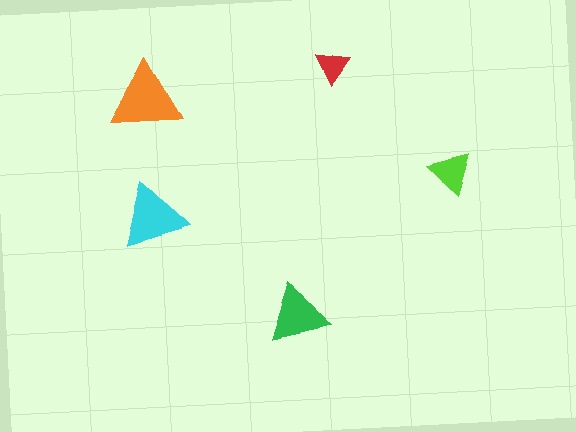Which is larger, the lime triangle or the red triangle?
The lime one.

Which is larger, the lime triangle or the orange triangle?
The orange one.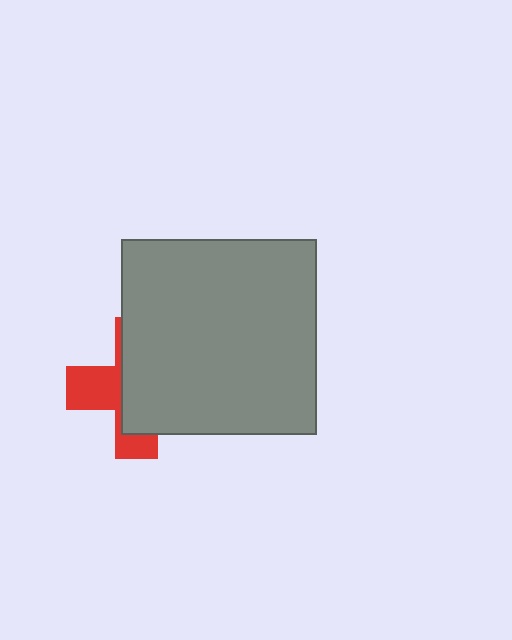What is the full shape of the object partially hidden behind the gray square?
The partially hidden object is a red cross.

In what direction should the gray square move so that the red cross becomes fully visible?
The gray square should move right. That is the shortest direction to clear the overlap and leave the red cross fully visible.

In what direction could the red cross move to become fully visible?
The red cross could move left. That would shift it out from behind the gray square entirely.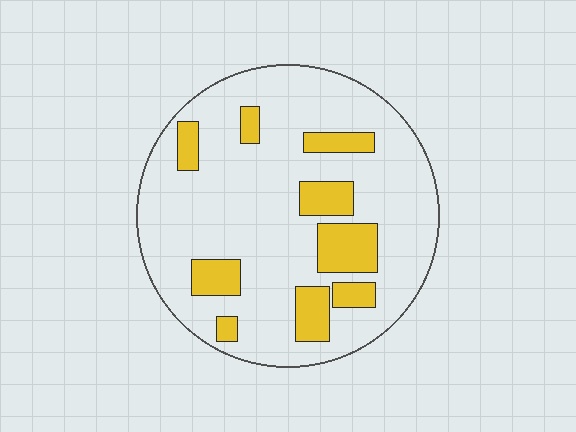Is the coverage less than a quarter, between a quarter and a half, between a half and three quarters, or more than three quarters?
Less than a quarter.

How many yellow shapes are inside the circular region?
9.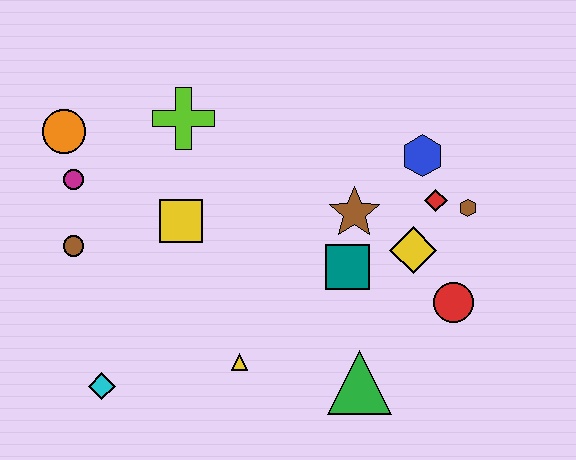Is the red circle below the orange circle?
Yes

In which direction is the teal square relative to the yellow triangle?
The teal square is to the right of the yellow triangle.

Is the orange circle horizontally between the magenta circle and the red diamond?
No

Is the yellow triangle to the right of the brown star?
No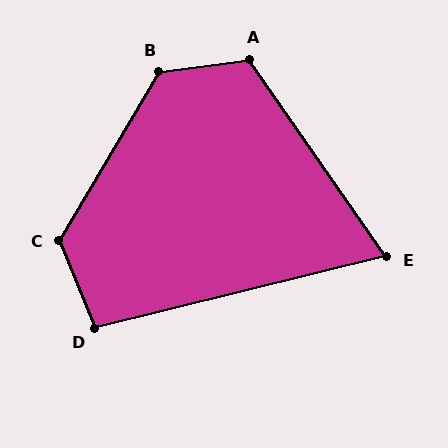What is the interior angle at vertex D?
Approximately 98 degrees (obtuse).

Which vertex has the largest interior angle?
B, at approximately 128 degrees.